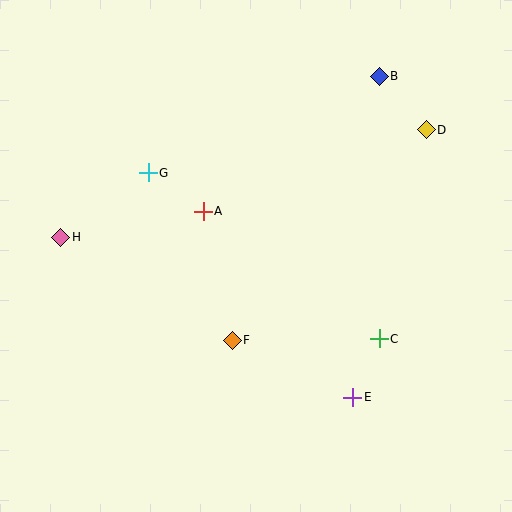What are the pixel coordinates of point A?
Point A is at (203, 211).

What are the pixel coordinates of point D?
Point D is at (426, 130).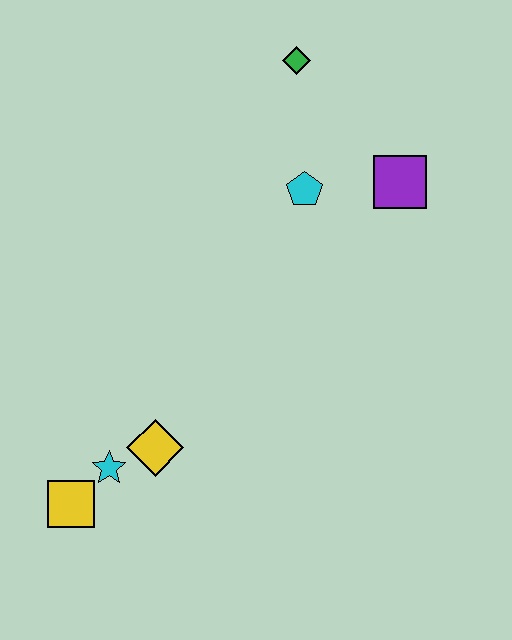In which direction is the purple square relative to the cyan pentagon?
The purple square is to the right of the cyan pentagon.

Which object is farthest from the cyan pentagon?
The yellow square is farthest from the cyan pentagon.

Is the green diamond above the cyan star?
Yes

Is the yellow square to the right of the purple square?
No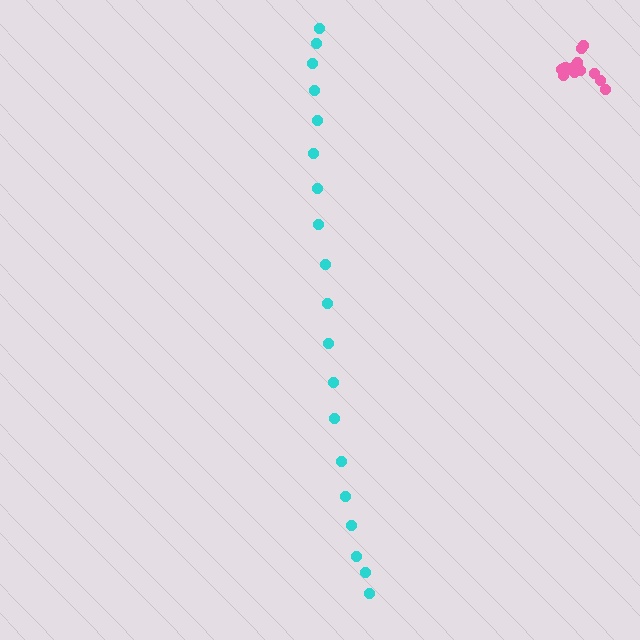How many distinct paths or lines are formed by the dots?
There are 2 distinct paths.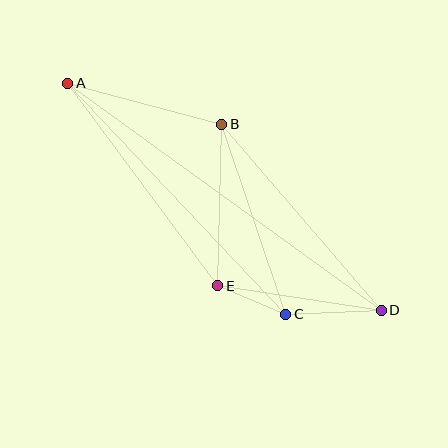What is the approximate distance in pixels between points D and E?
The distance between D and E is approximately 166 pixels.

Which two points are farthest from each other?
Points A and D are farthest from each other.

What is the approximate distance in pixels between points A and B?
The distance between A and B is approximately 159 pixels.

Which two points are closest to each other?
Points C and E are closest to each other.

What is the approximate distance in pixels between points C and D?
The distance between C and D is approximately 96 pixels.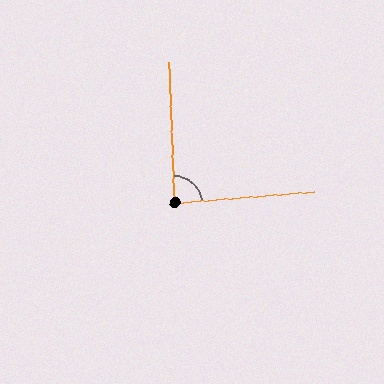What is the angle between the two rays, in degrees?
Approximately 88 degrees.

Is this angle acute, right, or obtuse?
It is approximately a right angle.